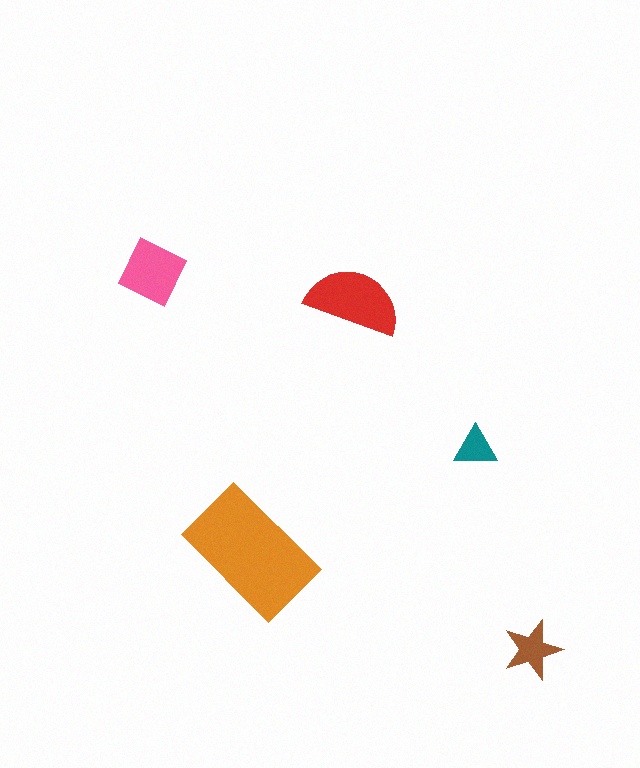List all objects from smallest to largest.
The teal triangle, the brown star, the pink diamond, the red semicircle, the orange rectangle.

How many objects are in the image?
There are 5 objects in the image.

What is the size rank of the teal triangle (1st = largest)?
5th.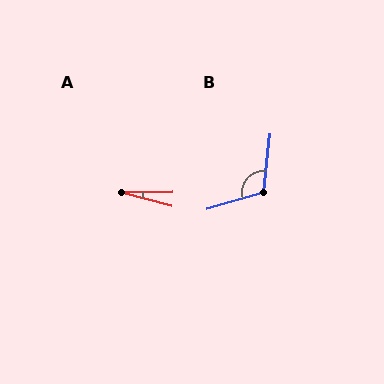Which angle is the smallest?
A, at approximately 16 degrees.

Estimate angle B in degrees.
Approximately 112 degrees.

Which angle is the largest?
B, at approximately 112 degrees.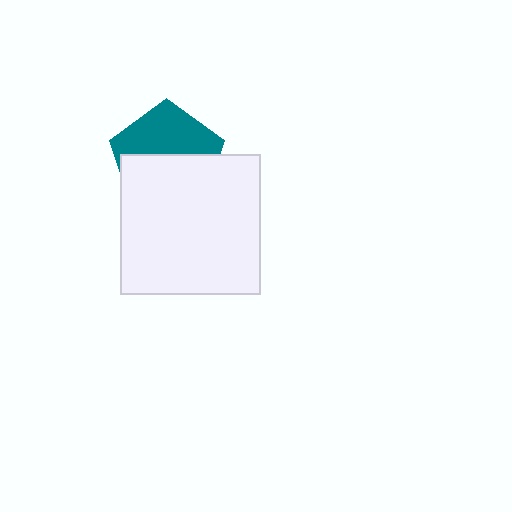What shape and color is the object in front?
The object in front is a white square.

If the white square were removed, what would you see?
You would see the complete teal pentagon.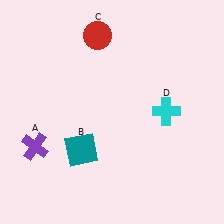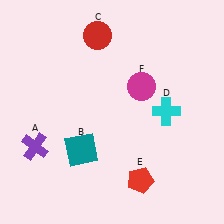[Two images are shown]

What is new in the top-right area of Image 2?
A magenta circle (F) was added in the top-right area of Image 2.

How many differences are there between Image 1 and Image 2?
There are 2 differences between the two images.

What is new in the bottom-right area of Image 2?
A red pentagon (E) was added in the bottom-right area of Image 2.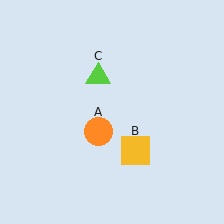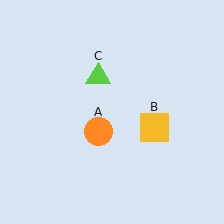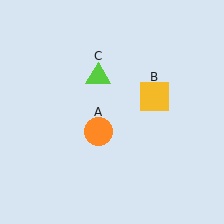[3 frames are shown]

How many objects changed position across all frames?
1 object changed position: yellow square (object B).